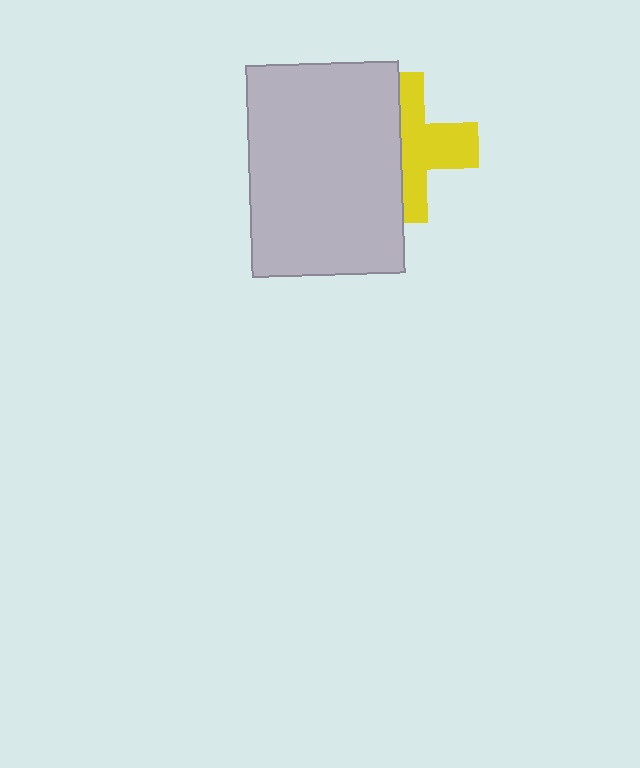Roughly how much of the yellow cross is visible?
About half of it is visible (roughly 51%).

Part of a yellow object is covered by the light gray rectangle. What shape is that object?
It is a cross.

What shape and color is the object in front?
The object in front is a light gray rectangle.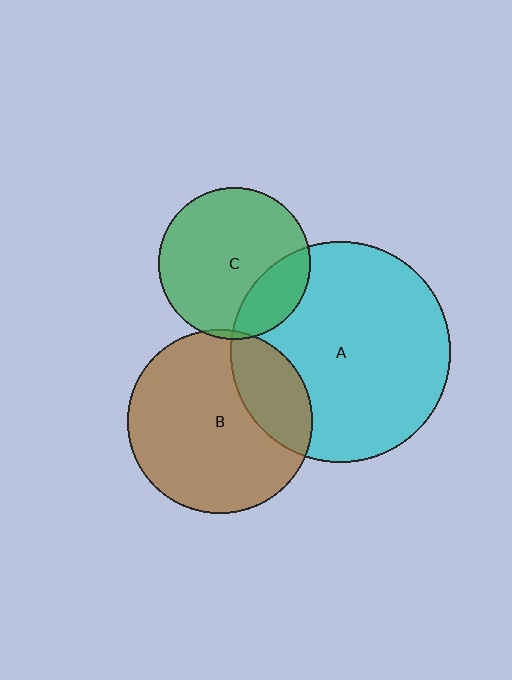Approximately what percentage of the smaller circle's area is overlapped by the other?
Approximately 5%.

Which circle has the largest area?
Circle A (cyan).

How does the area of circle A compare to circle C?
Approximately 2.1 times.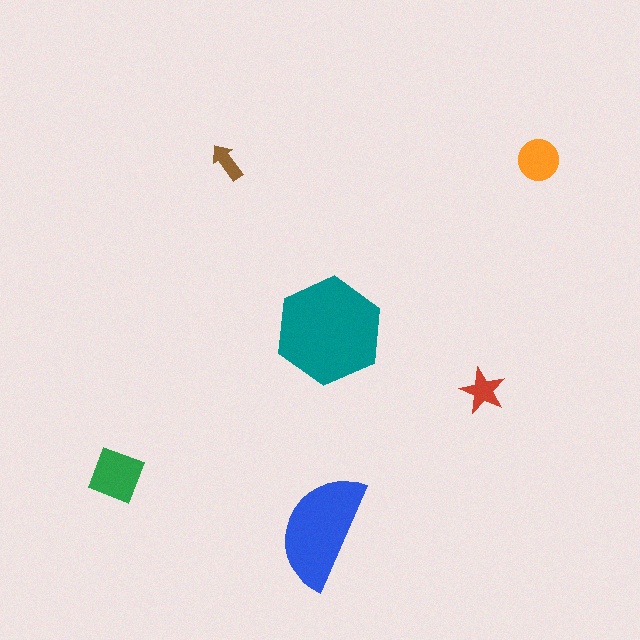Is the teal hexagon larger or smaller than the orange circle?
Larger.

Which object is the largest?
The teal hexagon.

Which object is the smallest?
The brown arrow.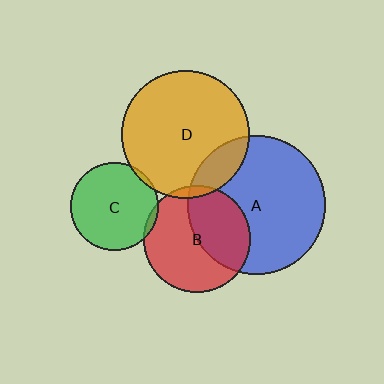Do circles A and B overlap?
Yes.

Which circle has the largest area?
Circle A (blue).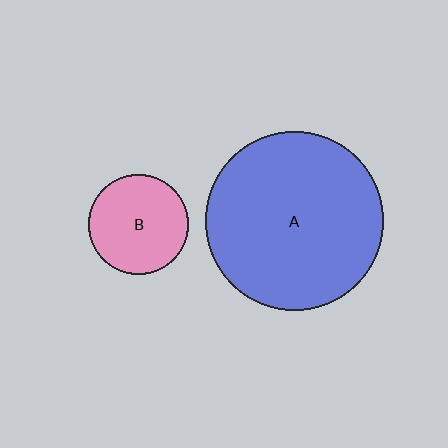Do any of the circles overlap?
No, none of the circles overlap.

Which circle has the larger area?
Circle A (blue).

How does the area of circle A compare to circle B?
Approximately 3.2 times.